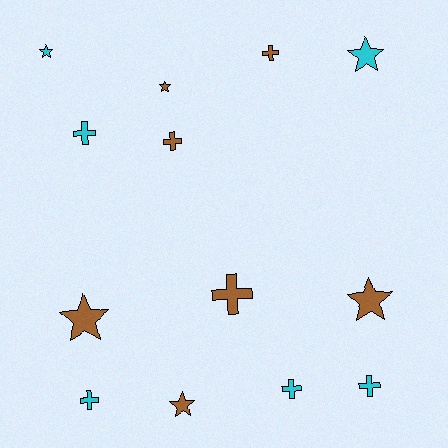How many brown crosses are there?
There are 3 brown crosses.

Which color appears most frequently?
Brown, with 7 objects.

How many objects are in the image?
There are 13 objects.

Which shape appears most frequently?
Cross, with 7 objects.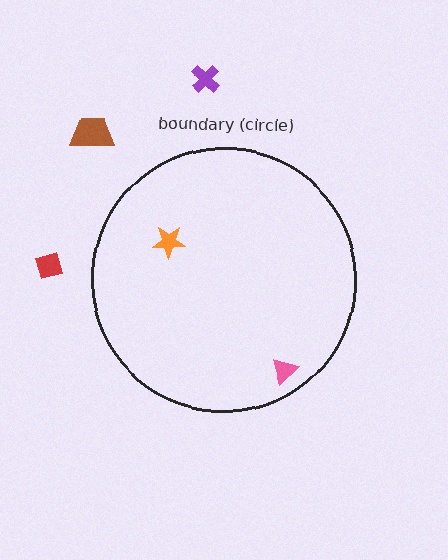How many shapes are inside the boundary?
2 inside, 3 outside.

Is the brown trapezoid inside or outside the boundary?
Outside.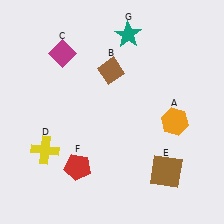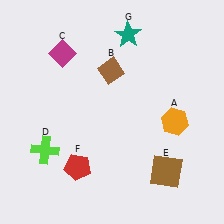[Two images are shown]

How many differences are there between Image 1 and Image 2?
There is 1 difference between the two images.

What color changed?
The cross (D) changed from yellow in Image 1 to lime in Image 2.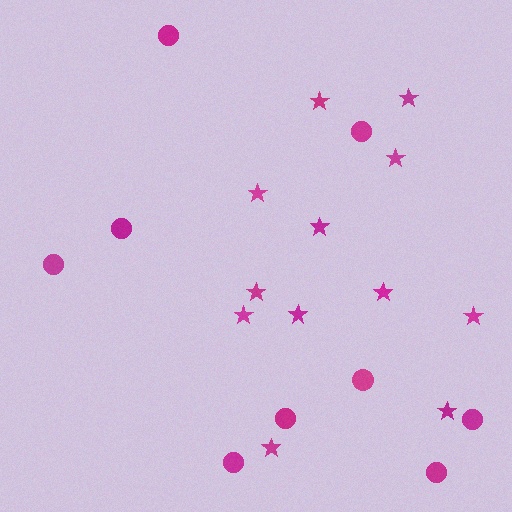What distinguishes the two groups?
There are 2 groups: one group of stars (12) and one group of circles (9).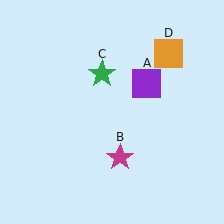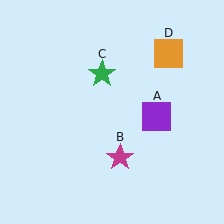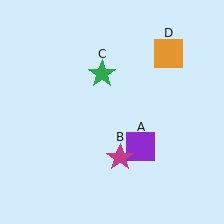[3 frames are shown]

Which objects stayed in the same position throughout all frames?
Magenta star (object B) and green star (object C) and orange square (object D) remained stationary.